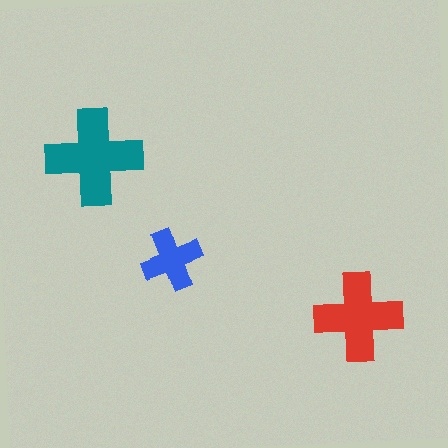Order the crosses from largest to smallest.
the teal one, the red one, the blue one.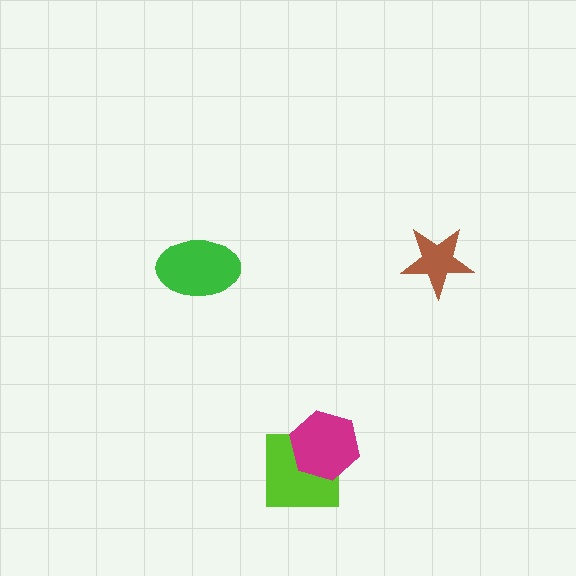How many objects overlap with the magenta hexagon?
1 object overlaps with the magenta hexagon.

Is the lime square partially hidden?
Yes, it is partially covered by another shape.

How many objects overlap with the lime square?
1 object overlaps with the lime square.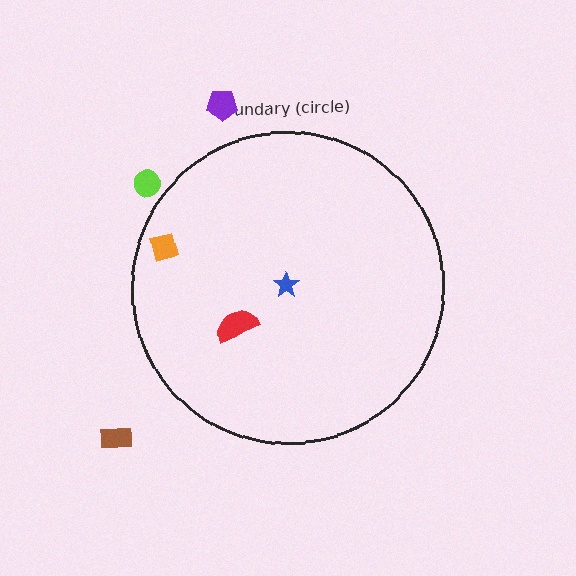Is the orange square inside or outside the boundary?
Inside.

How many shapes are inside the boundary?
3 inside, 3 outside.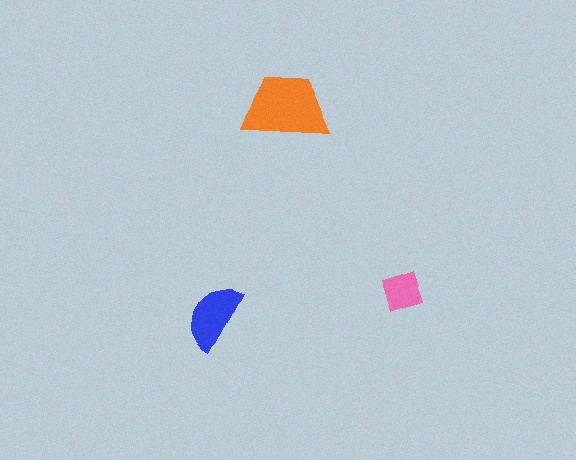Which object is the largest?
The orange trapezoid.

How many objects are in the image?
There are 3 objects in the image.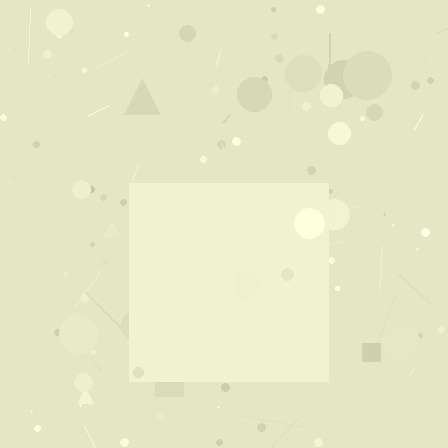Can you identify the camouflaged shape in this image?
The camouflaged shape is a square.